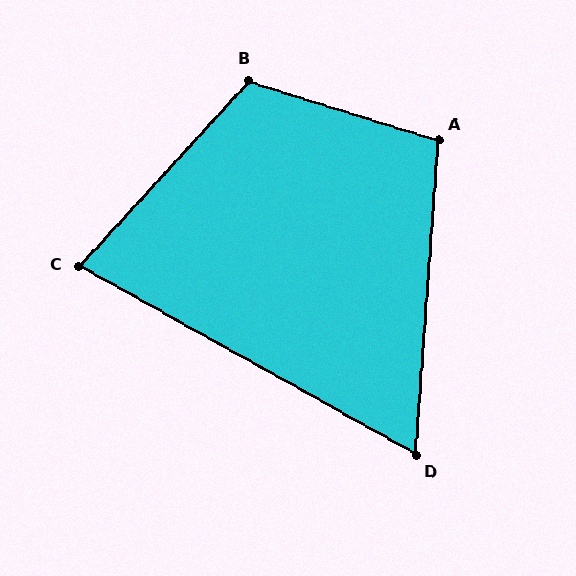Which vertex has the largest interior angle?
B, at approximately 115 degrees.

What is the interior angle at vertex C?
Approximately 77 degrees (acute).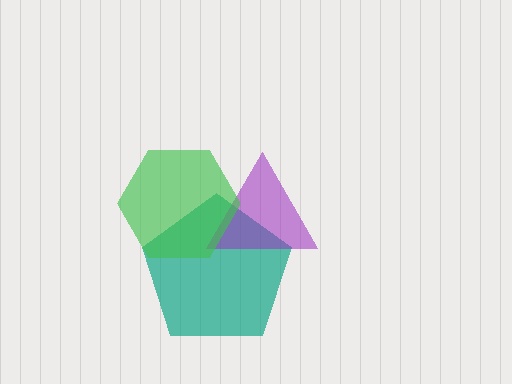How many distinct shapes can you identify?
There are 3 distinct shapes: a teal pentagon, a purple triangle, a green hexagon.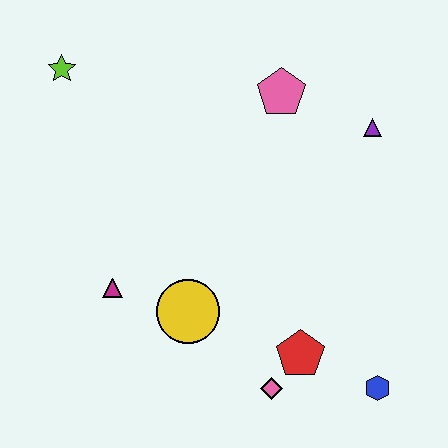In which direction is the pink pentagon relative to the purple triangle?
The pink pentagon is to the left of the purple triangle.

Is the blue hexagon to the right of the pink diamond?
Yes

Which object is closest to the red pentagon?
The pink diamond is closest to the red pentagon.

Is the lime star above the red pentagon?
Yes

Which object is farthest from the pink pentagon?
The blue hexagon is farthest from the pink pentagon.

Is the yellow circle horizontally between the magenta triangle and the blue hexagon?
Yes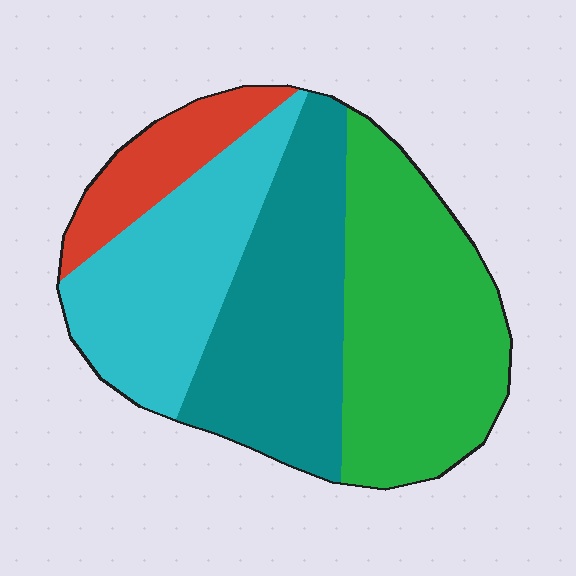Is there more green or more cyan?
Green.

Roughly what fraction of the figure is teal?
Teal takes up between a quarter and a half of the figure.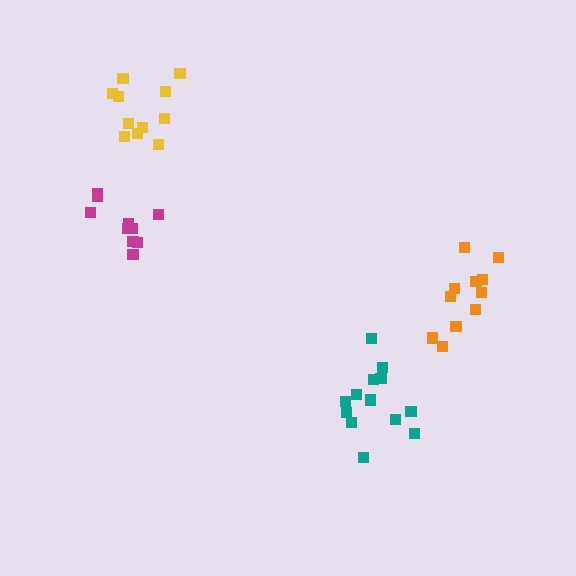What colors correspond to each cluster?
The clusters are colored: yellow, orange, teal, magenta.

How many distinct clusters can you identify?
There are 4 distinct clusters.